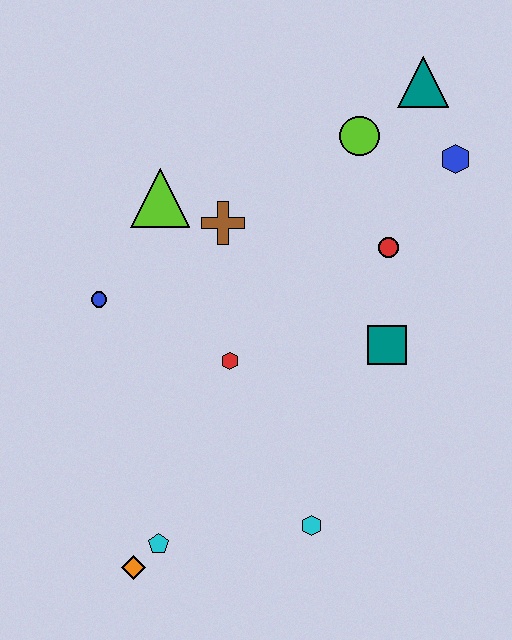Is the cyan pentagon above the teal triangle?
No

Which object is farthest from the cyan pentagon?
The teal triangle is farthest from the cyan pentagon.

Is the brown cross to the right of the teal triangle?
No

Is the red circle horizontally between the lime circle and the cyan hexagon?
No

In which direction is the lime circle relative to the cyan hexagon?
The lime circle is above the cyan hexagon.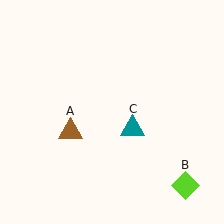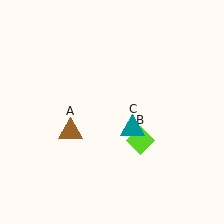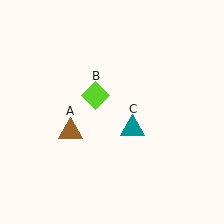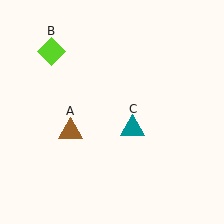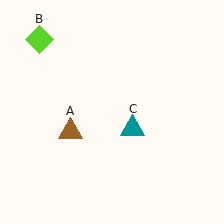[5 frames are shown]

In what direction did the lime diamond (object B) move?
The lime diamond (object B) moved up and to the left.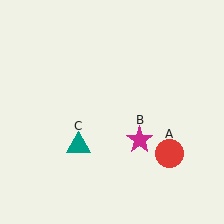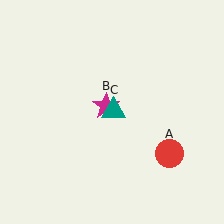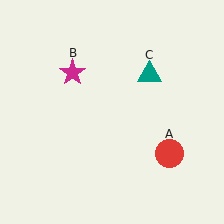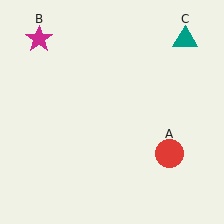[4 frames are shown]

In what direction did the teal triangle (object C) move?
The teal triangle (object C) moved up and to the right.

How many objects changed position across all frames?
2 objects changed position: magenta star (object B), teal triangle (object C).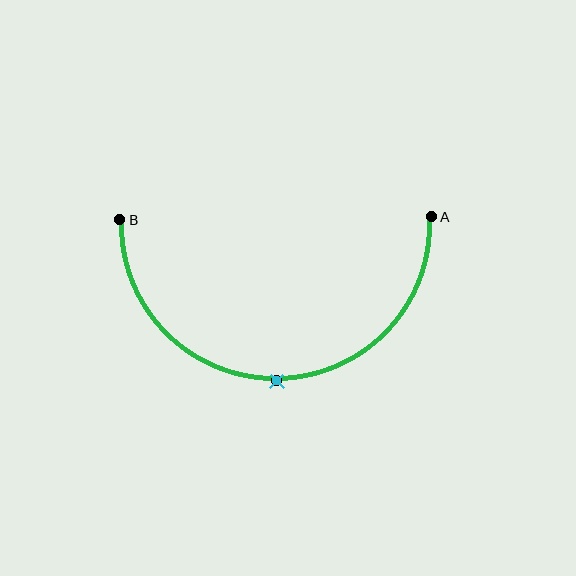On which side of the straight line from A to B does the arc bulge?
The arc bulges below the straight line connecting A and B.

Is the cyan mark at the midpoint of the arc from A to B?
Yes. The cyan mark lies on the arc at equal arc-length from both A and B — it is the arc midpoint.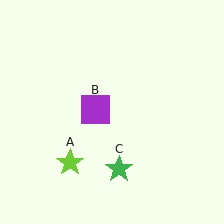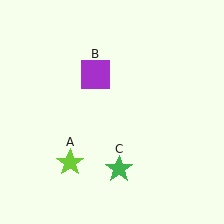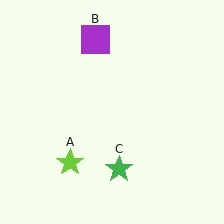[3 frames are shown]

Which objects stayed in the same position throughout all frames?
Lime star (object A) and green star (object C) remained stationary.